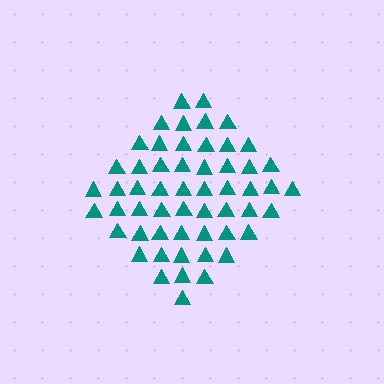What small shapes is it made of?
It is made of small triangles.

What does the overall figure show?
The overall figure shows a diamond.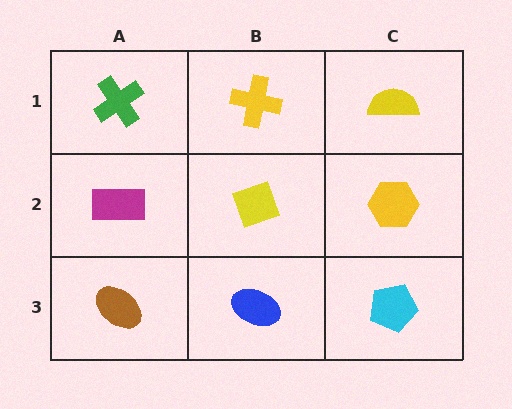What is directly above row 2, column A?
A green cross.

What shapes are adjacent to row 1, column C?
A yellow hexagon (row 2, column C), a yellow cross (row 1, column B).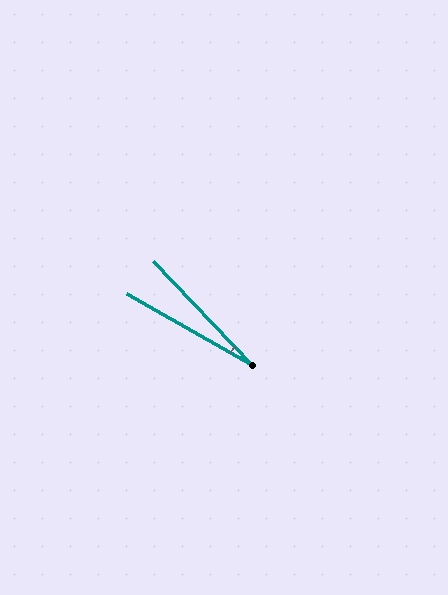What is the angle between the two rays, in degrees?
Approximately 17 degrees.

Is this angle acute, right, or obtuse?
It is acute.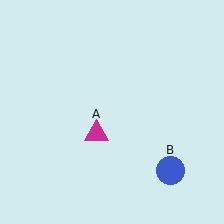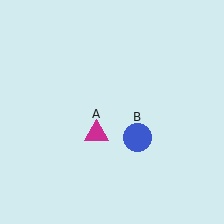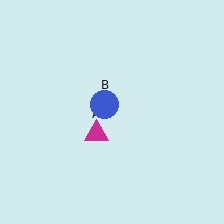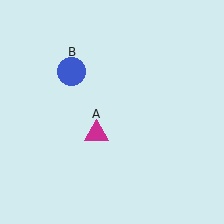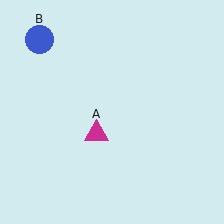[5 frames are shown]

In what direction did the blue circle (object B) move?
The blue circle (object B) moved up and to the left.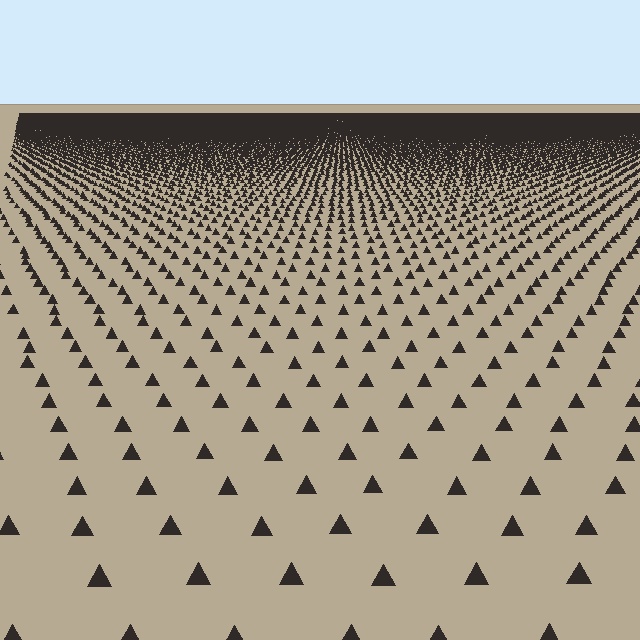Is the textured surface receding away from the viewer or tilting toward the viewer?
The surface is receding away from the viewer. Texture elements get smaller and denser toward the top.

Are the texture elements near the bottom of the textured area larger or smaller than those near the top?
Larger. Near the bottom, elements are closer to the viewer and appear at a bigger on-screen size.